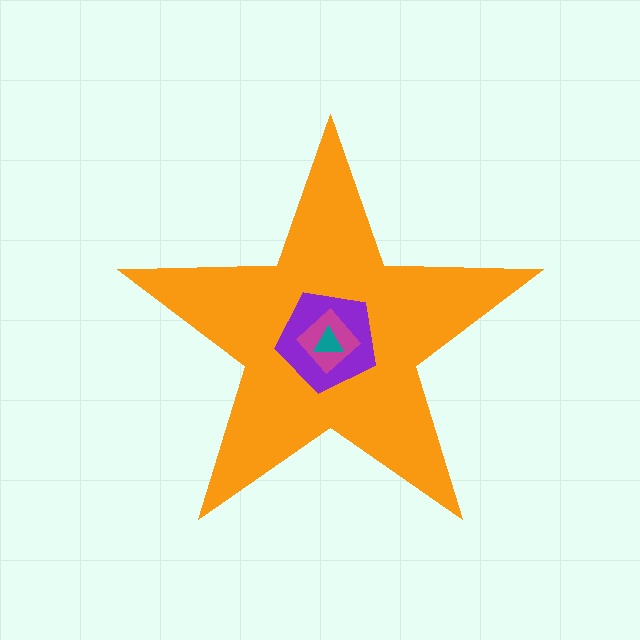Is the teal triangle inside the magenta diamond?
Yes.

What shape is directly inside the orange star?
The purple pentagon.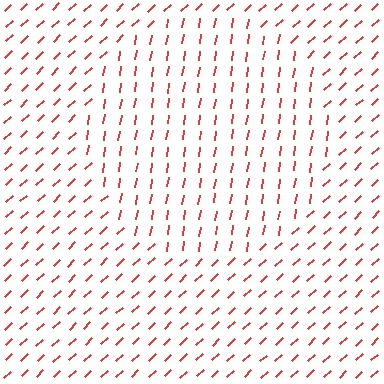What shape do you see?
I see a circle.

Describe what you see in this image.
The image is filled with small red line segments. A circle region in the image has lines oriented differently from the surrounding lines, creating a visible texture boundary.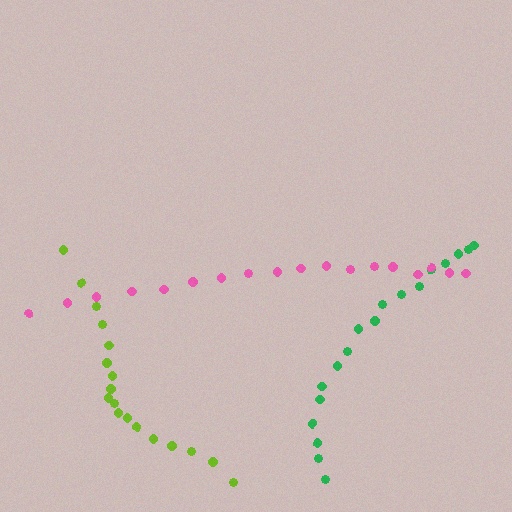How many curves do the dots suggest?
There are 3 distinct paths.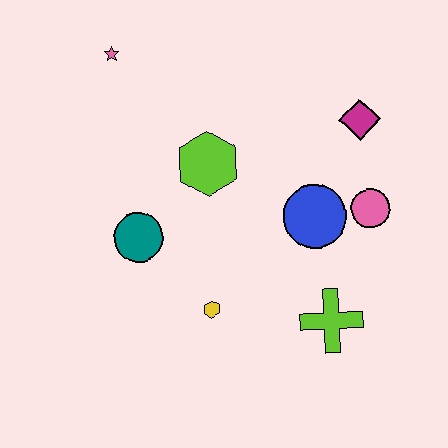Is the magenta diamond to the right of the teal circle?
Yes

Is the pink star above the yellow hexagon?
Yes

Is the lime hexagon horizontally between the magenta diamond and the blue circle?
No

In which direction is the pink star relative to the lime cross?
The pink star is above the lime cross.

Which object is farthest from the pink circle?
The pink star is farthest from the pink circle.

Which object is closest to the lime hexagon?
The teal circle is closest to the lime hexagon.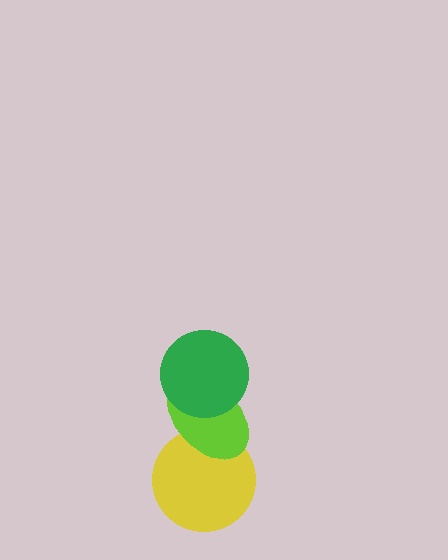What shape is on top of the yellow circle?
The lime ellipse is on top of the yellow circle.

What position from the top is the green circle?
The green circle is 1st from the top.